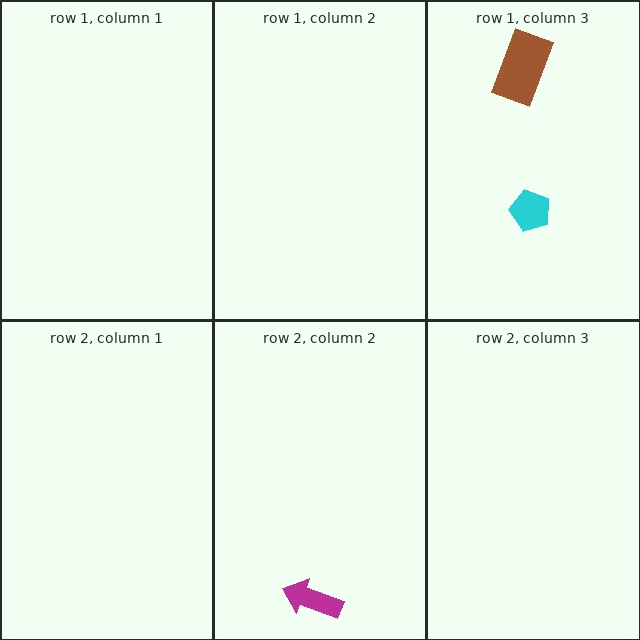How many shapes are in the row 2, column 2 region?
1.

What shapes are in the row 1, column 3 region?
The brown rectangle, the cyan pentagon.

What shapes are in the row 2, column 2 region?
The magenta arrow.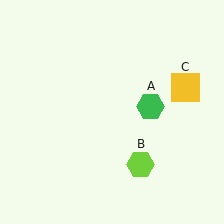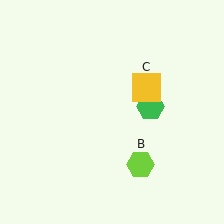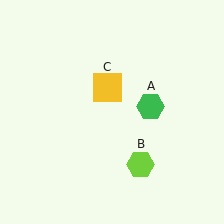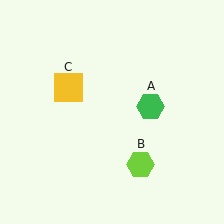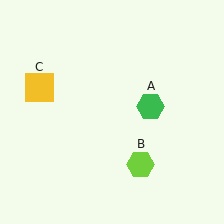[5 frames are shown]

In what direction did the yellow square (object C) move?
The yellow square (object C) moved left.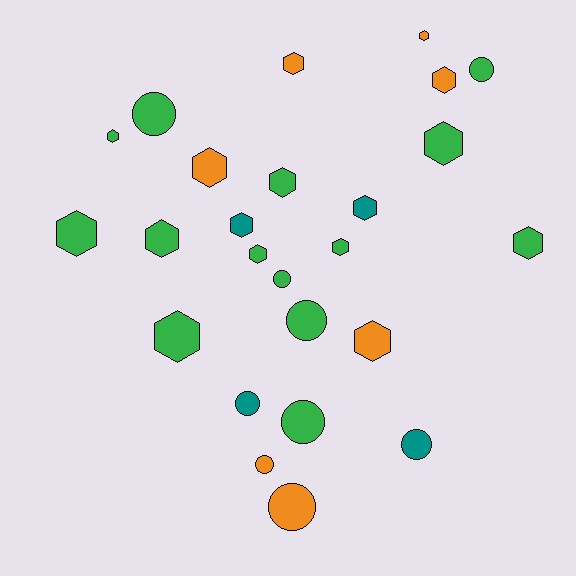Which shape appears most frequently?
Hexagon, with 16 objects.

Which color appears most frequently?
Green, with 14 objects.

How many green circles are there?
There are 5 green circles.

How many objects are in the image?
There are 25 objects.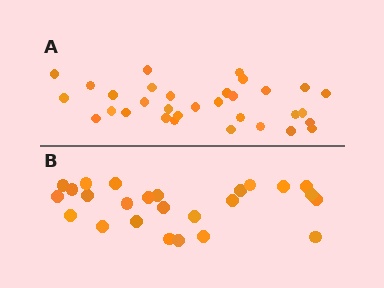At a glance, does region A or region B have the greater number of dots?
Region A (the top region) has more dots.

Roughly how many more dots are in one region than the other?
Region A has roughly 8 or so more dots than region B.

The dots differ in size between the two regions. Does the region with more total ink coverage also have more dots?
No. Region B has more total ink coverage because its dots are larger, but region A actually contains more individual dots. Total area can be misleading — the number of items is what matters here.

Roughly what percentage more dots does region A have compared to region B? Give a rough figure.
About 30% more.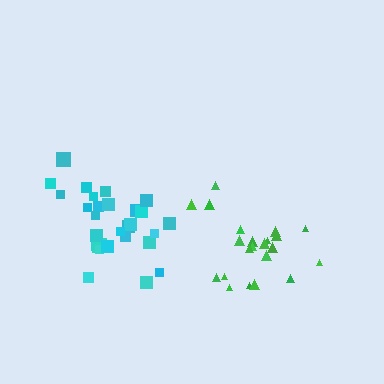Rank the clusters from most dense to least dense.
cyan, green.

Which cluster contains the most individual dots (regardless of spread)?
Cyan (28).